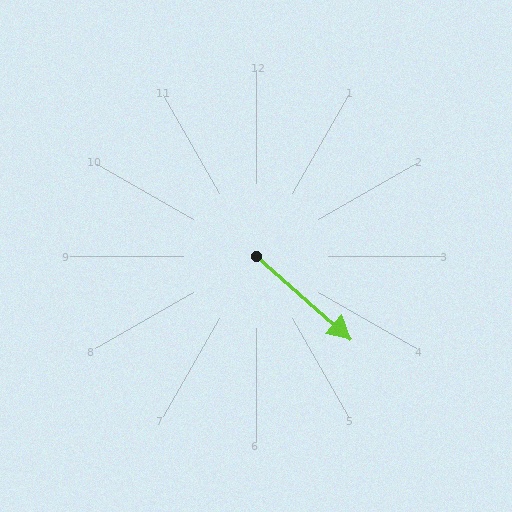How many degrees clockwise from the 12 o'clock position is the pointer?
Approximately 131 degrees.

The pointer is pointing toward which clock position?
Roughly 4 o'clock.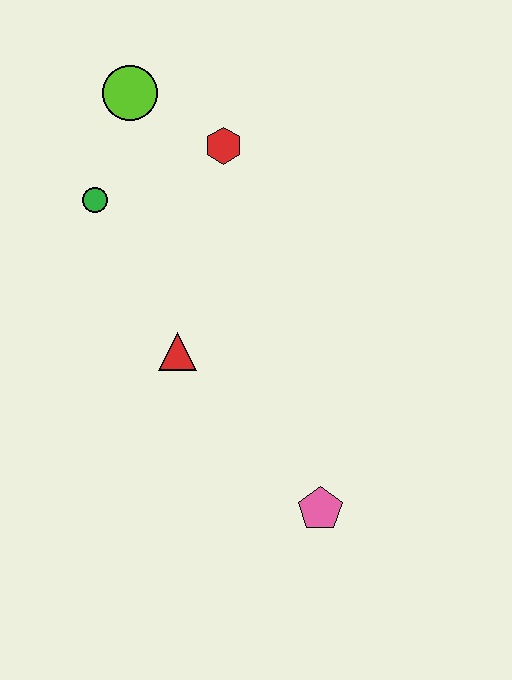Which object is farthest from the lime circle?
The pink pentagon is farthest from the lime circle.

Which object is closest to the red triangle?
The green circle is closest to the red triangle.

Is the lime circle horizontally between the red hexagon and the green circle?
Yes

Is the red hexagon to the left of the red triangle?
No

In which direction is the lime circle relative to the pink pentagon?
The lime circle is above the pink pentagon.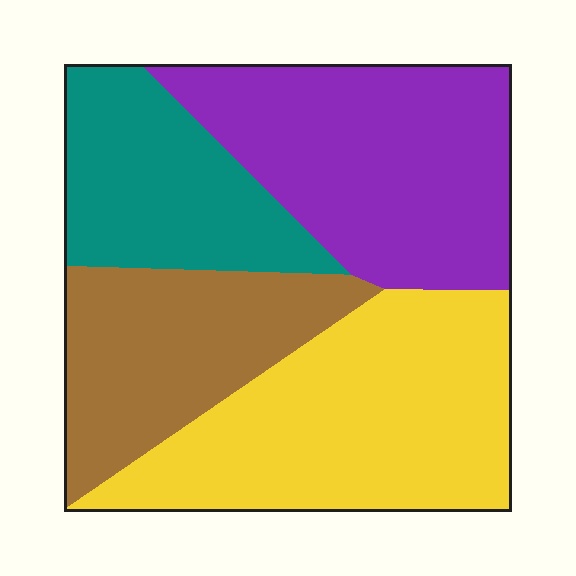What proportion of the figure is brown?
Brown covers around 20% of the figure.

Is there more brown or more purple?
Purple.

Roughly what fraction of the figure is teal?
Teal covers roughly 20% of the figure.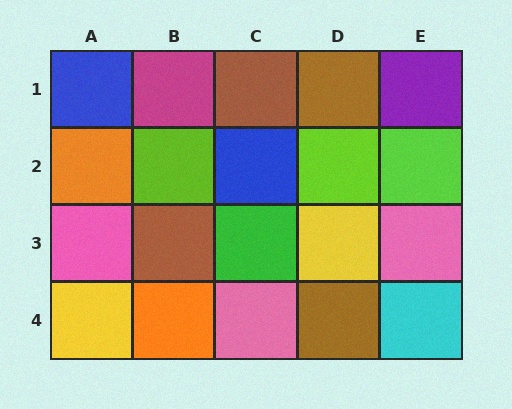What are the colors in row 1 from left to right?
Blue, magenta, brown, brown, purple.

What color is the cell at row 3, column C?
Green.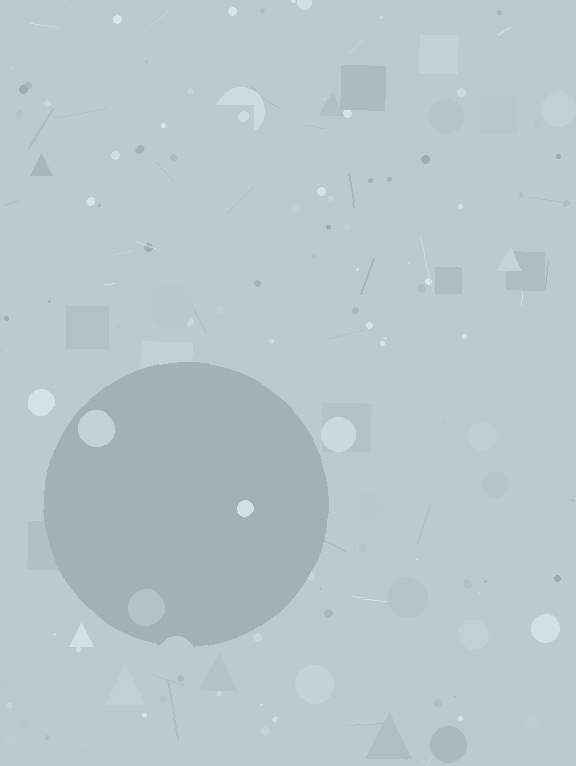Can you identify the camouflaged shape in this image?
The camouflaged shape is a circle.